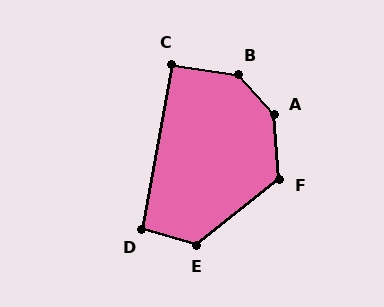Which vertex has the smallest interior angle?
C, at approximately 92 degrees.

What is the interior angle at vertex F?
Approximately 124 degrees (obtuse).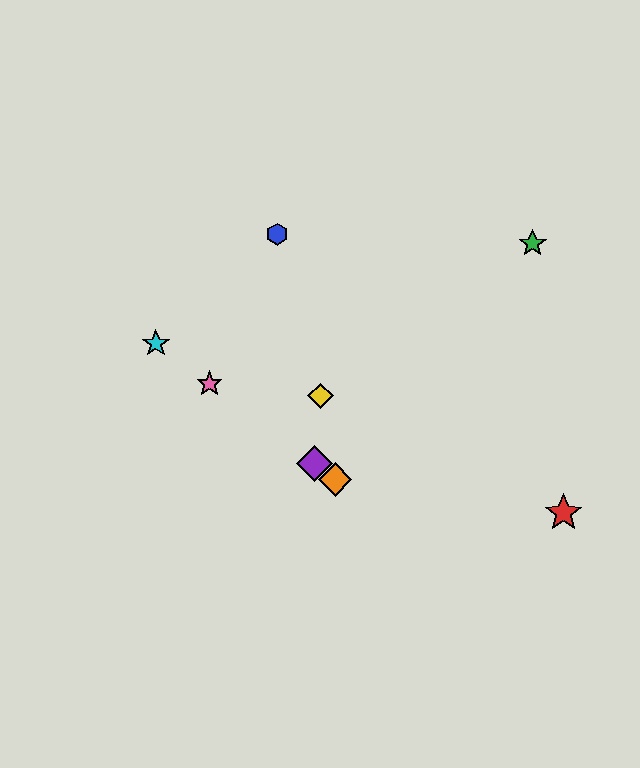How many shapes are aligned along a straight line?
4 shapes (the purple diamond, the orange diamond, the cyan star, the pink star) are aligned along a straight line.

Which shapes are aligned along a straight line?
The purple diamond, the orange diamond, the cyan star, the pink star are aligned along a straight line.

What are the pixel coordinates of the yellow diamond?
The yellow diamond is at (320, 396).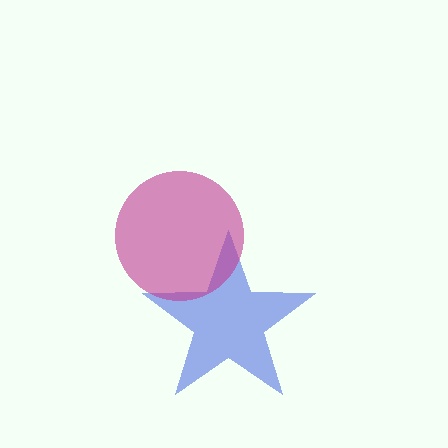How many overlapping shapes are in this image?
There are 2 overlapping shapes in the image.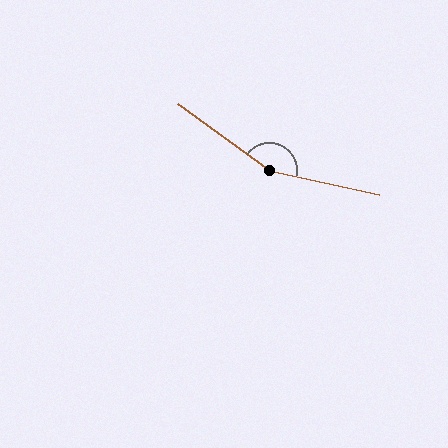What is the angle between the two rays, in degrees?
Approximately 156 degrees.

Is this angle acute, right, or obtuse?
It is obtuse.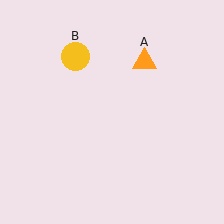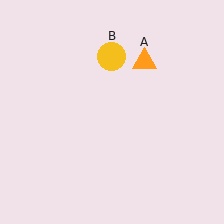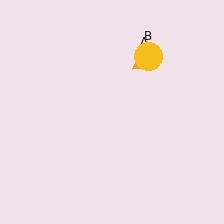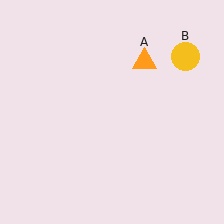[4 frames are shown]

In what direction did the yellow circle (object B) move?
The yellow circle (object B) moved right.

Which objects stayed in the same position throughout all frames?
Orange triangle (object A) remained stationary.